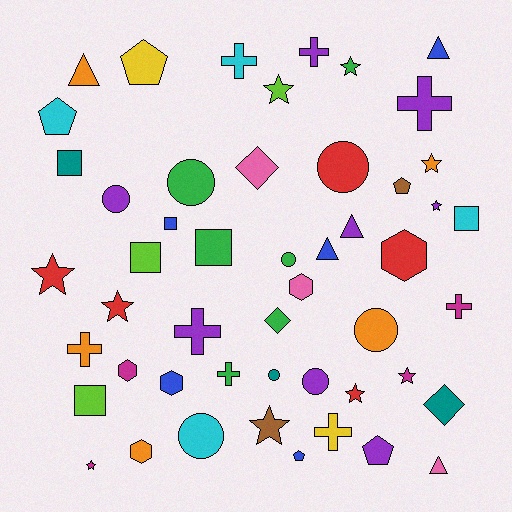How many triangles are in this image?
There are 5 triangles.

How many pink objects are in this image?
There are 3 pink objects.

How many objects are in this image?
There are 50 objects.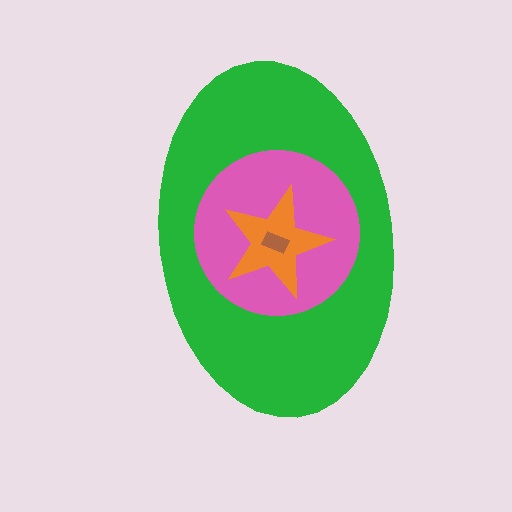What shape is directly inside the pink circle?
The orange star.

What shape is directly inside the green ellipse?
The pink circle.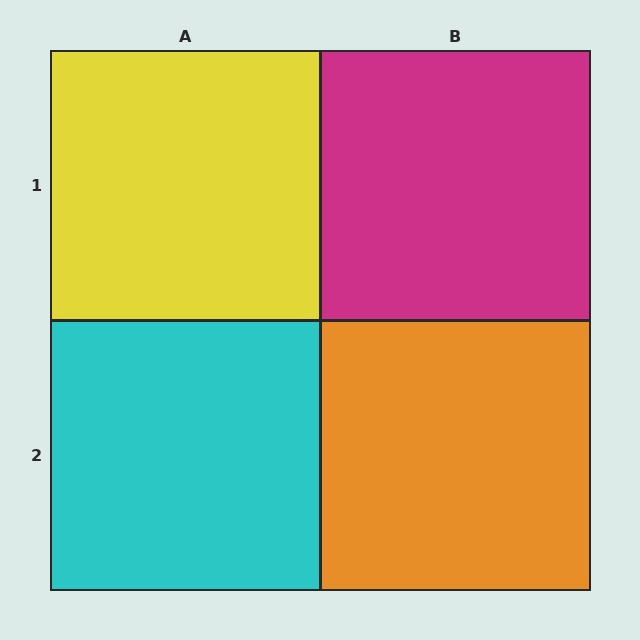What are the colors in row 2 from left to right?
Cyan, orange.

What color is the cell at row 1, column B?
Magenta.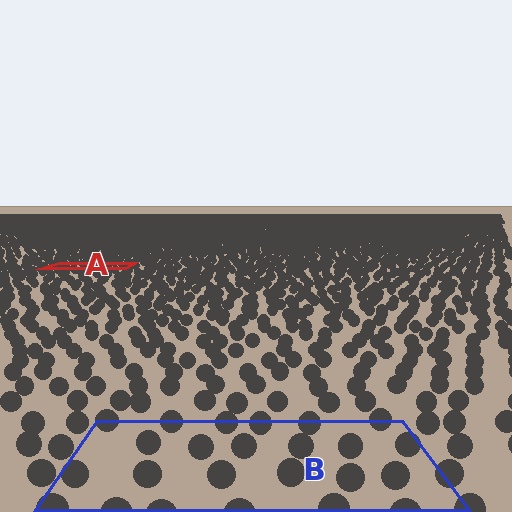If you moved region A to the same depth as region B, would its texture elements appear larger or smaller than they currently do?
They would appear larger. At a closer depth, the same texture elements are projected at a bigger on-screen size.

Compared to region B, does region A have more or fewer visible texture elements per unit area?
Region A has more texture elements per unit area — they are packed more densely because it is farther away.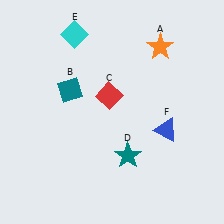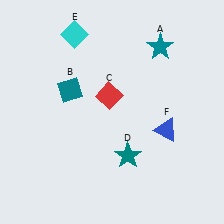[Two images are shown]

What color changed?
The star (A) changed from orange in Image 1 to teal in Image 2.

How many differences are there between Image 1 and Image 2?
There is 1 difference between the two images.